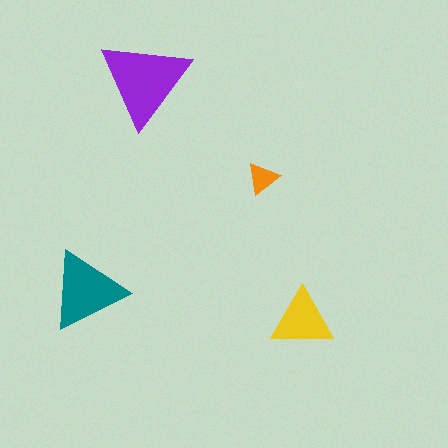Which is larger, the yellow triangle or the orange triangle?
The yellow one.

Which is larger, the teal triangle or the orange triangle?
The teal one.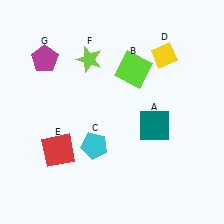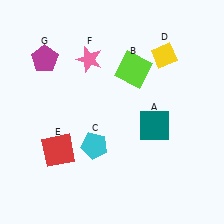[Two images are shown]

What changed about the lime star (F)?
In Image 1, F is lime. In Image 2, it changed to pink.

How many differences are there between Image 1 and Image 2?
There is 1 difference between the two images.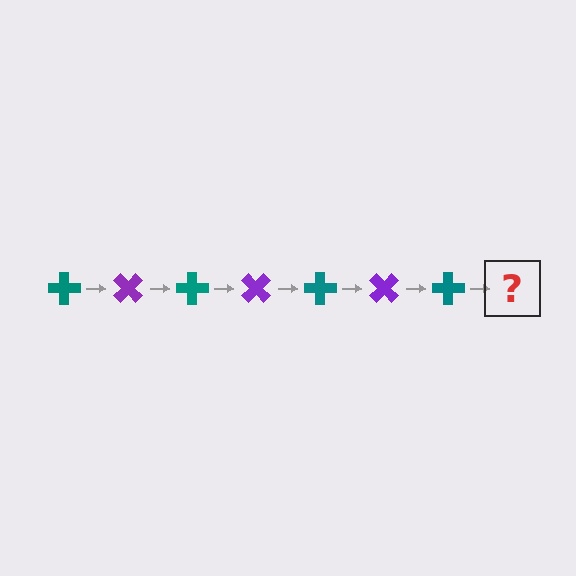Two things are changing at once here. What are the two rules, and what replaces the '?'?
The two rules are that it rotates 45 degrees each step and the color cycles through teal and purple. The '?' should be a purple cross, rotated 315 degrees from the start.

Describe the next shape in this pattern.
It should be a purple cross, rotated 315 degrees from the start.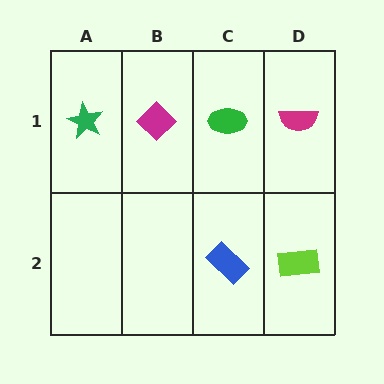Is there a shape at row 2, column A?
No, that cell is empty.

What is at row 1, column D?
A magenta semicircle.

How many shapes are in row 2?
2 shapes.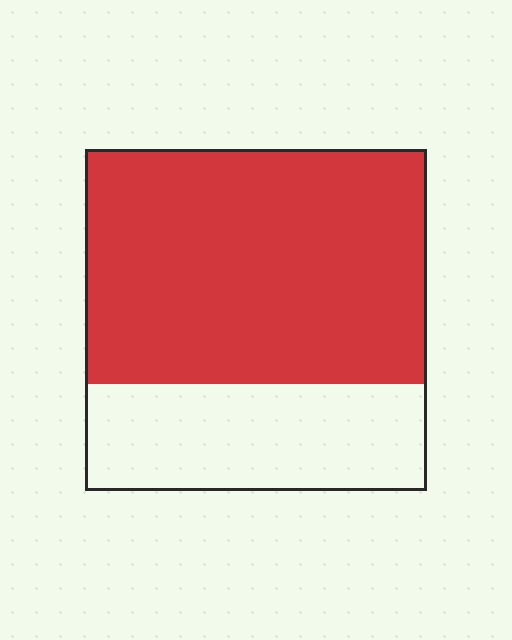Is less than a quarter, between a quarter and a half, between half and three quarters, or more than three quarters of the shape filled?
Between half and three quarters.